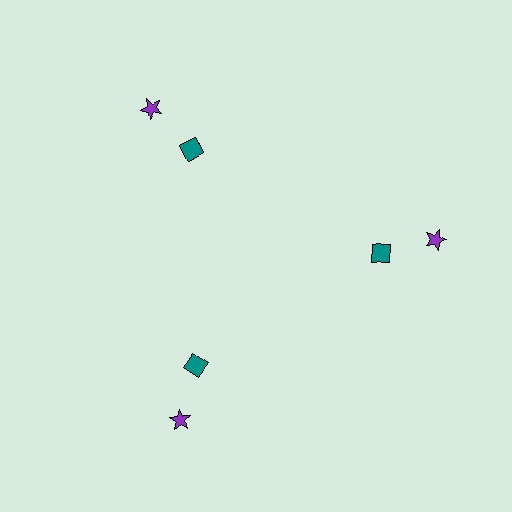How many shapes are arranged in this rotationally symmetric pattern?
There are 6 shapes, arranged in 3 groups of 2.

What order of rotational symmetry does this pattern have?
This pattern has 3-fold rotational symmetry.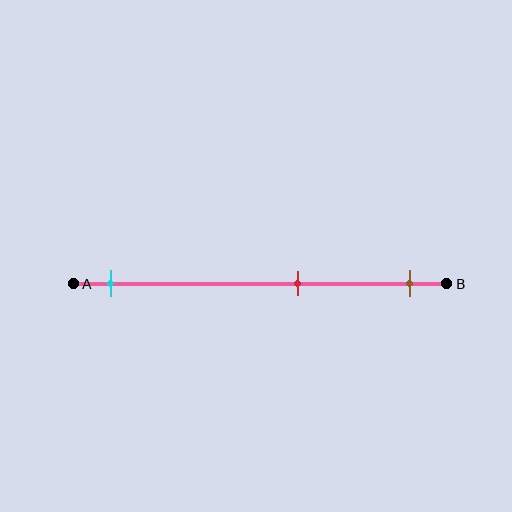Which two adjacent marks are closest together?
The red and brown marks are the closest adjacent pair.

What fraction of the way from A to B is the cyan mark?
The cyan mark is approximately 10% (0.1) of the way from A to B.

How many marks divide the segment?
There are 3 marks dividing the segment.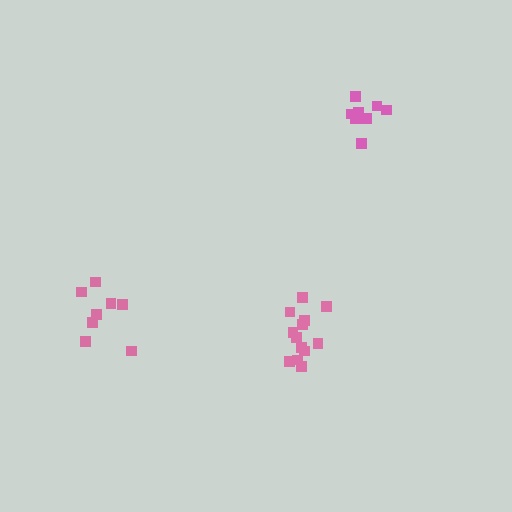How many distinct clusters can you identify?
There are 3 distinct clusters.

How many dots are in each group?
Group 1: 8 dots, Group 2: 13 dots, Group 3: 8 dots (29 total).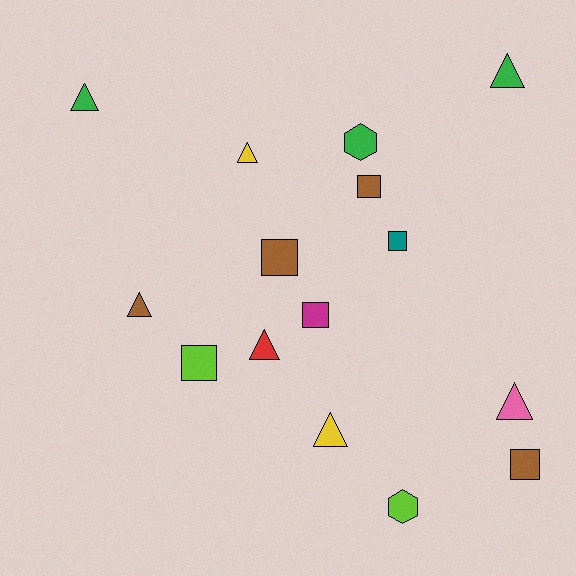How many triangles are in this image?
There are 7 triangles.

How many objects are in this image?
There are 15 objects.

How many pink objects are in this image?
There is 1 pink object.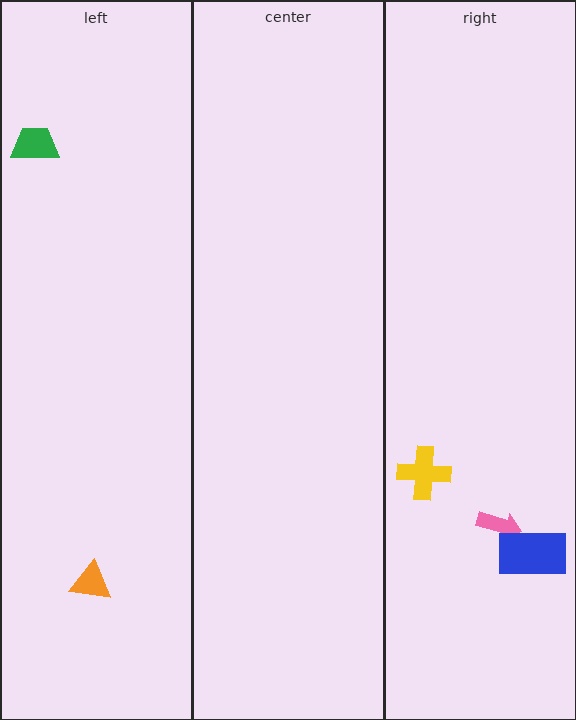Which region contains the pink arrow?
The right region.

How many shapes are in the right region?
3.